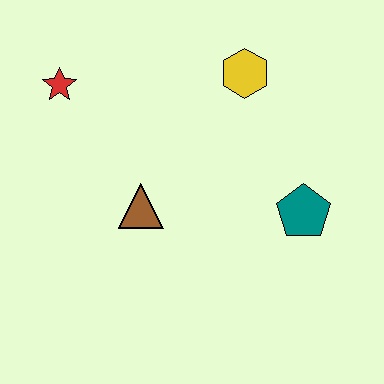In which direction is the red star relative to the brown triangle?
The red star is above the brown triangle.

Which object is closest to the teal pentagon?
The yellow hexagon is closest to the teal pentagon.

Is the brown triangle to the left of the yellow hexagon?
Yes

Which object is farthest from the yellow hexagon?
The red star is farthest from the yellow hexagon.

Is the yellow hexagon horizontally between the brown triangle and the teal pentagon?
Yes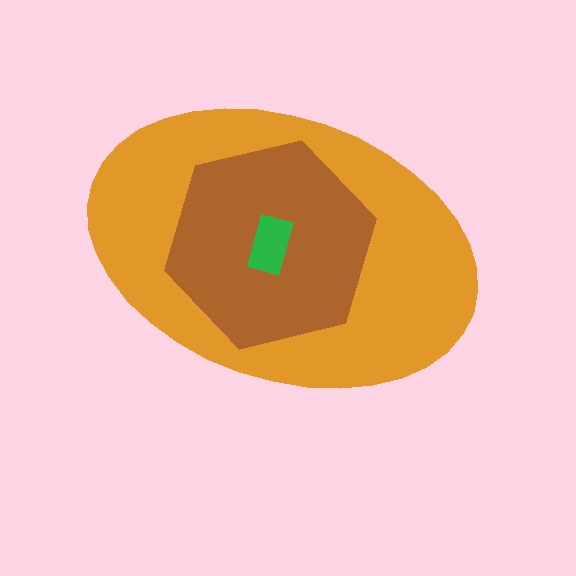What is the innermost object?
The green rectangle.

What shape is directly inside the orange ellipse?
The brown hexagon.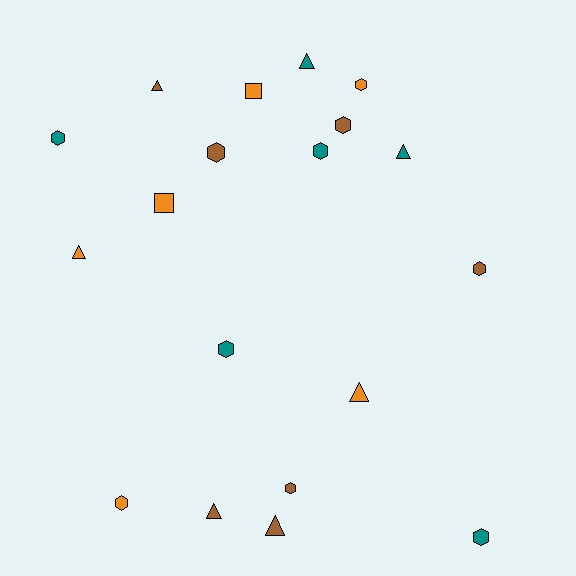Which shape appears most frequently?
Hexagon, with 10 objects.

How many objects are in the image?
There are 19 objects.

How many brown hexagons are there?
There are 4 brown hexagons.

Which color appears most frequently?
Brown, with 7 objects.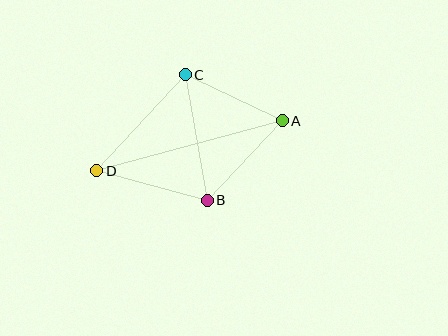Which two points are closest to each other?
Points A and C are closest to each other.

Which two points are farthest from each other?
Points A and D are farthest from each other.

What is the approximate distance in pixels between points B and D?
The distance between B and D is approximately 114 pixels.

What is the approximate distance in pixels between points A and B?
The distance between A and B is approximately 109 pixels.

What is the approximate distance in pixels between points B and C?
The distance between B and C is approximately 127 pixels.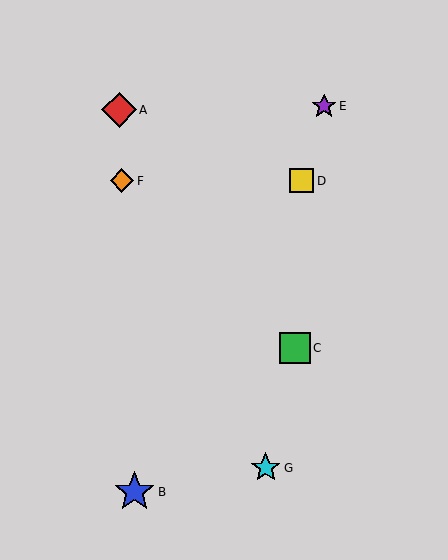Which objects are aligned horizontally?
Objects D, F are aligned horizontally.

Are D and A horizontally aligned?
No, D is at y≈181 and A is at y≈110.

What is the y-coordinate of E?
Object E is at y≈106.